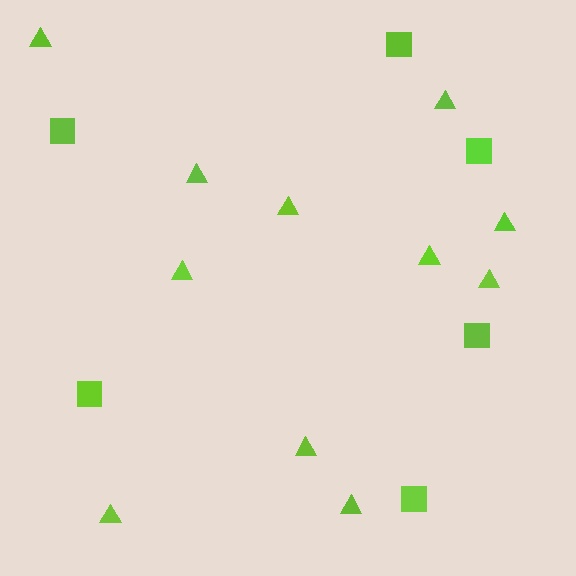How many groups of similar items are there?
There are 2 groups: one group of squares (6) and one group of triangles (11).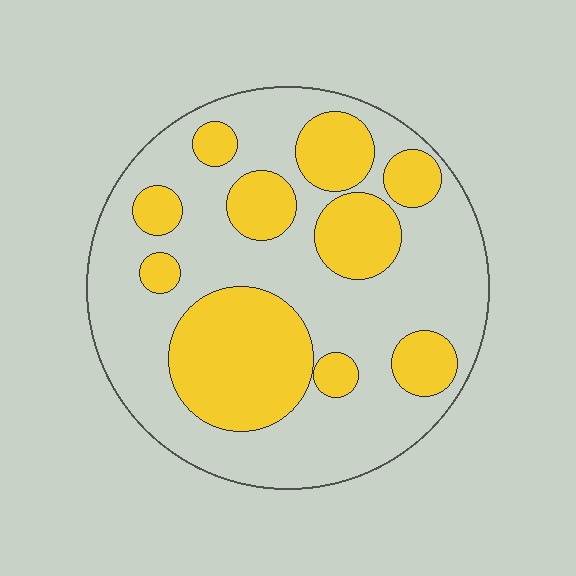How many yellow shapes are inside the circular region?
10.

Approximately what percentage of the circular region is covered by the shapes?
Approximately 35%.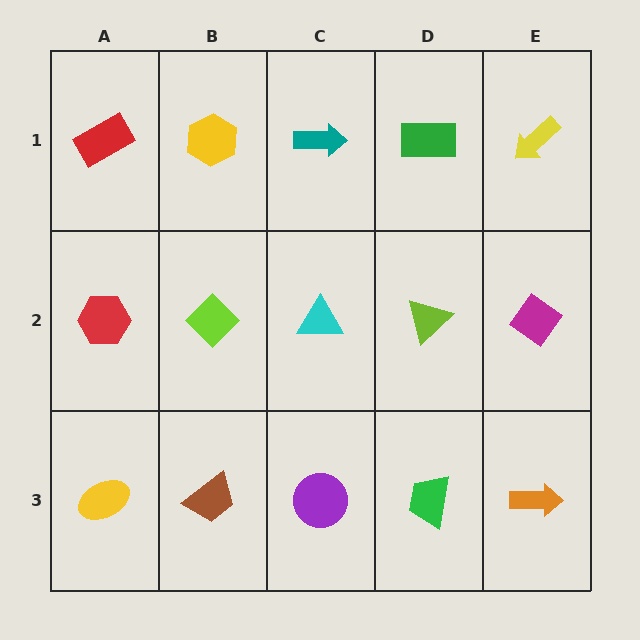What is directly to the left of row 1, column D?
A teal arrow.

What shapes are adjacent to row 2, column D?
A green rectangle (row 1, column D), a green trapezoid (row 3, column D), a cyan triangle (row 2, column C), a magenta diamond (row 2, column E).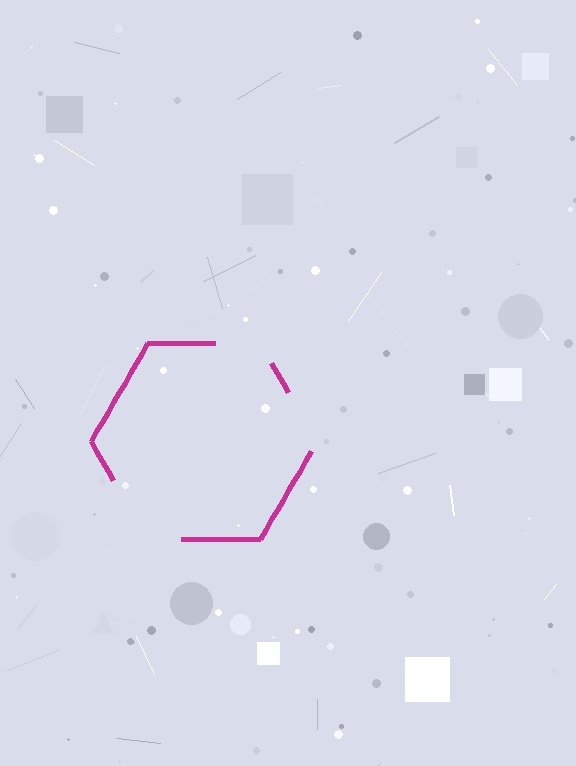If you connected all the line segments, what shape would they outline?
They would outline a hexagon.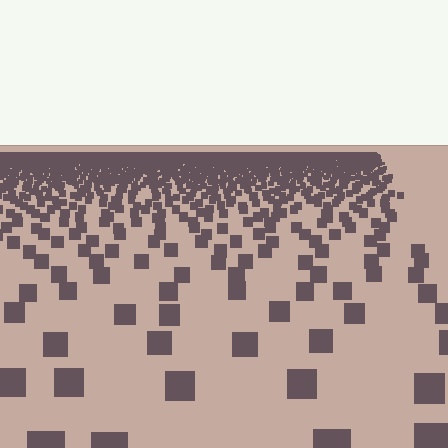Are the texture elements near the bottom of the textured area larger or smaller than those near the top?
Larger. Near the bottom, elements are closer to the viewer and appear at a bigger on-screen size.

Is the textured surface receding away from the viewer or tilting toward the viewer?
The surface is receding away from the viewer. Texture elements get smaller and denser toward the top.